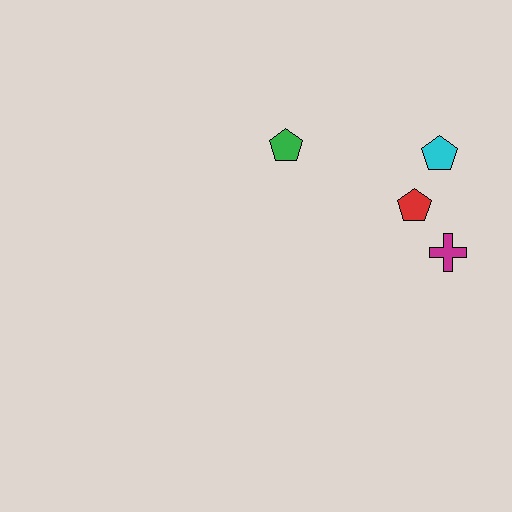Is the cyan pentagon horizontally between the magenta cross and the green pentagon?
Yes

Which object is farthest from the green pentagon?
The magenta cross is farthest from the green pentagon.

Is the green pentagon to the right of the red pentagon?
No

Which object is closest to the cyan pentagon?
The red pentagon is closest to the cyan pentagon.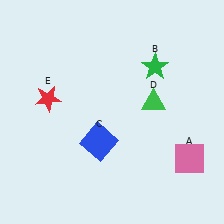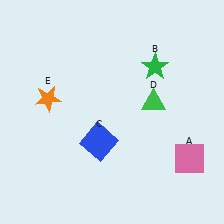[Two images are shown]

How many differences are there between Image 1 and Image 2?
There is 1 difference between the two images.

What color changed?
The star (E) changed from red in Image 1 to orange in Image 2.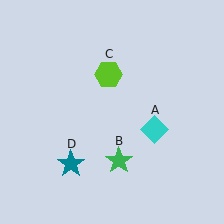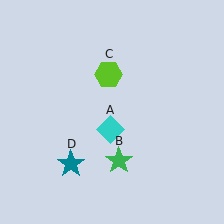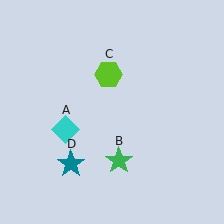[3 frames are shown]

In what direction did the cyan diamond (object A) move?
The cyan diamond (object A) moved left.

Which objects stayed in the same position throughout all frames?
Green star (object B) and lime hexagon (object C) and teal star (object D) remained stationary.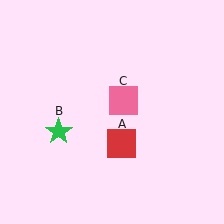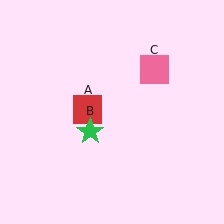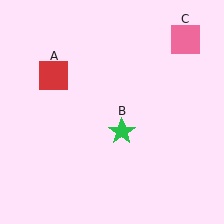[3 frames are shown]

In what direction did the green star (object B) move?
The green star (object B) moved right.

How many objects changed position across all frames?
3 objects changed position: red square (object A), green star (object B), pink square (object C).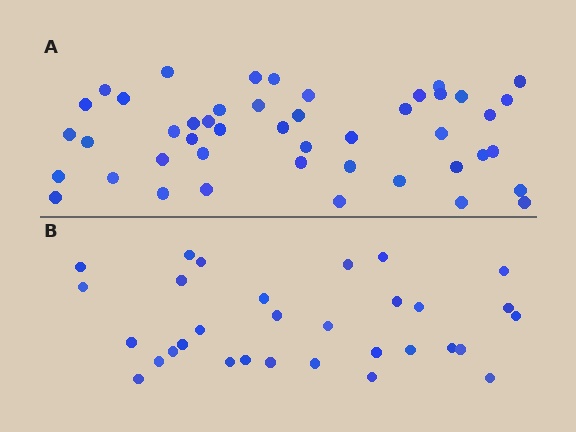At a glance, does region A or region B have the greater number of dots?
Region A (the top region) has more dots.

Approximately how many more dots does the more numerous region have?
Region A has approximately 15 more dots than region B.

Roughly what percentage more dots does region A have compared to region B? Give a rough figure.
About 50% more.